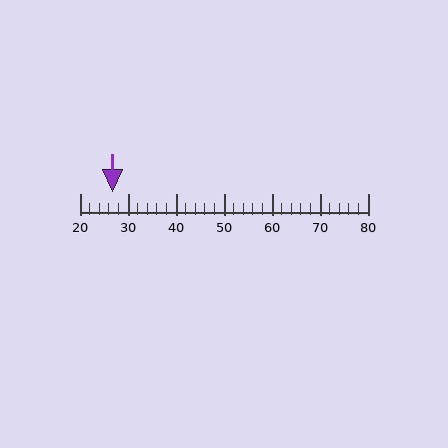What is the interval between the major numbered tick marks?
The major tick marks are spaced 10 units apart.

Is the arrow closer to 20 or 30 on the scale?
The arrow is closer to 30.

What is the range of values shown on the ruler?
The ruler shows values from 20 to 80.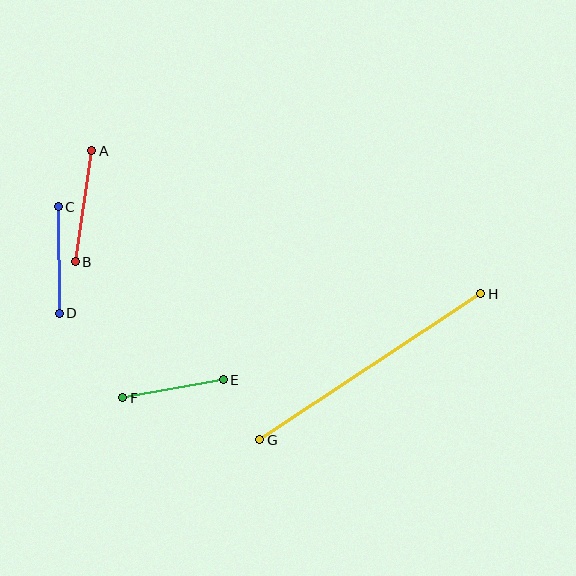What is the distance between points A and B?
The distance is approximately 112 pixels.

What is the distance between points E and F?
The distance is approximately 102 pixels.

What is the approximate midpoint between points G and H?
The midpoint is at approximately (370, 367) pixels.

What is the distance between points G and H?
The distance is approximately 265 pixels.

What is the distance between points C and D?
The distance is approximately 106 pixels.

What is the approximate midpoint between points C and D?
The midpoint is at approximately (59, 260) pixels.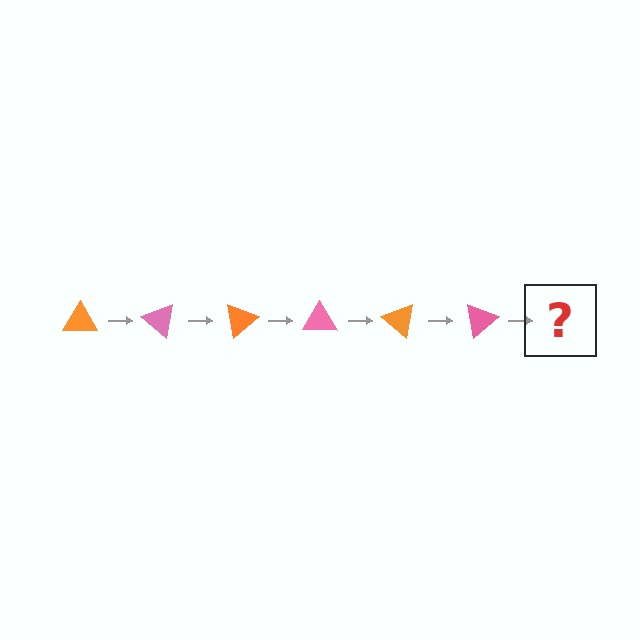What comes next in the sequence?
The next element should be an orange triangle, rotated 240 degrees from the start.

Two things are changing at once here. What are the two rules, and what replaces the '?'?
The two rules are that it rotates 40 degrees each step and the color cycles through orange and pink. The '?' should be an orange triangle, rotated 240 degrees from the start.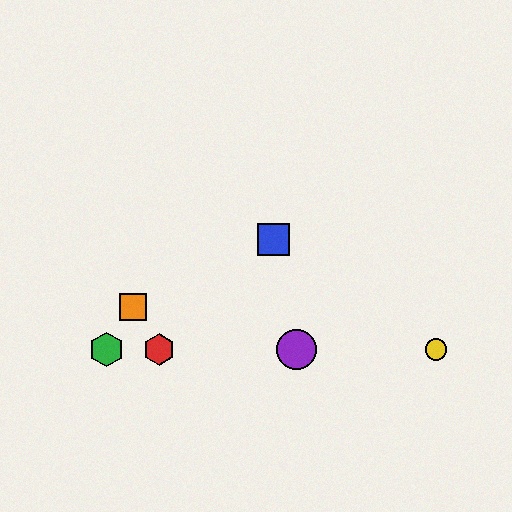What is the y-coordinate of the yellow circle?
The yellow circle is at y≈349.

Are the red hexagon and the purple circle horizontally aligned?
Yes, both are at y≈349.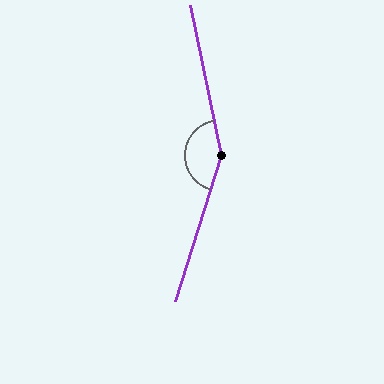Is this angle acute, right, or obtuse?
It is obtuse.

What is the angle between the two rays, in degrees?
Approximately 151 degrees.